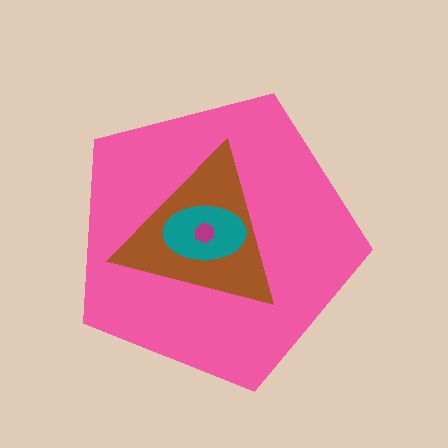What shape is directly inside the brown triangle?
The teal ellipse.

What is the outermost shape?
The pink pentagon.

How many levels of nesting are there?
4.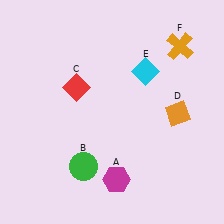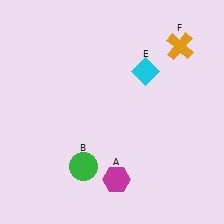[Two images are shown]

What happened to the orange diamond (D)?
The orange diamond (D) was removed in Image 2. It was in the bottom-right area of Image 1.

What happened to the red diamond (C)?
The red diamond (C) was removed in Image 2. It was in the top-left area of Image 1.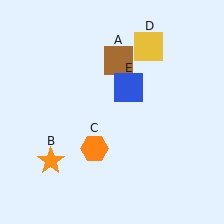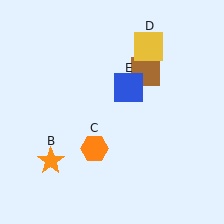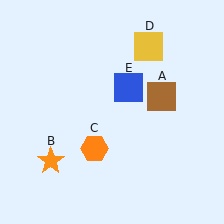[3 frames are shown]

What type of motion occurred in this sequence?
The brown square (object A) rotated clockwise around the center of the scene.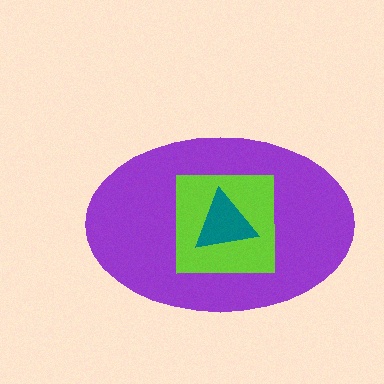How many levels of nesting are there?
3.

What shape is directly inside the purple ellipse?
The lime square.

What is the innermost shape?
The teal triangle.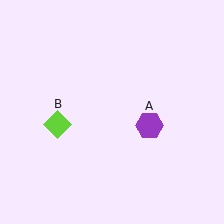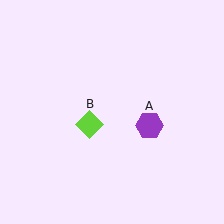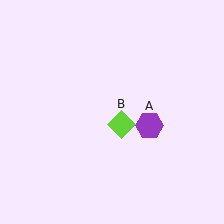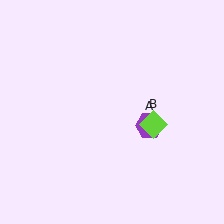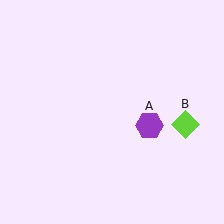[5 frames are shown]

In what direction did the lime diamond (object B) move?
The lime diamond (object B) moved right.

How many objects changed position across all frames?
1 object changed position: lime diamond (object B).